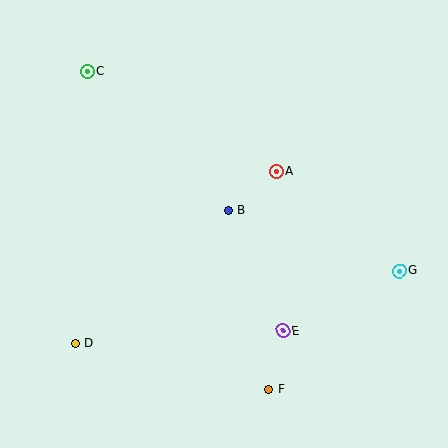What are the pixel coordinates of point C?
Point C is at (87, 71).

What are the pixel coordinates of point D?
Point D is at (75, 343).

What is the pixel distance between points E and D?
The distance between E and D is 208 pixels.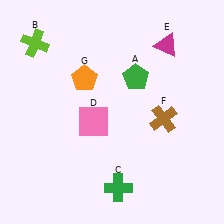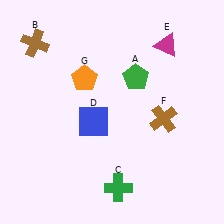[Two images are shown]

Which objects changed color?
B changed from lime to brown. D changed from pink to blue.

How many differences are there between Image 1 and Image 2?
There are 2 differences between the two images.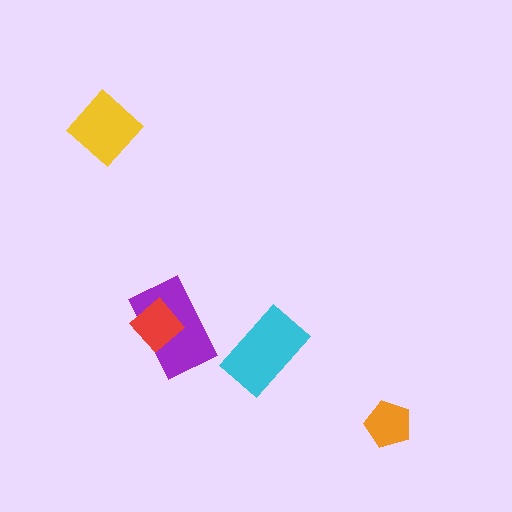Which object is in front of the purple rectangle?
The red diamond is in front of the purple rectangle.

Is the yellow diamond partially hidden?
No, no other shape covers it.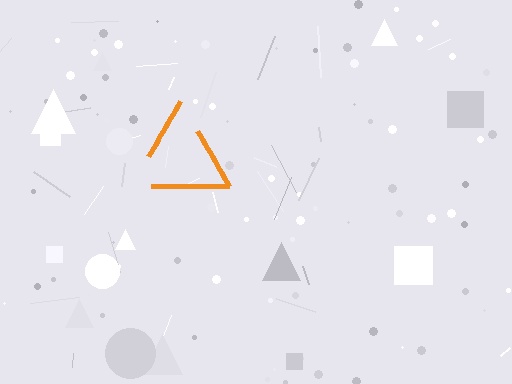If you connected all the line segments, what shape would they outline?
They would outline a triangle.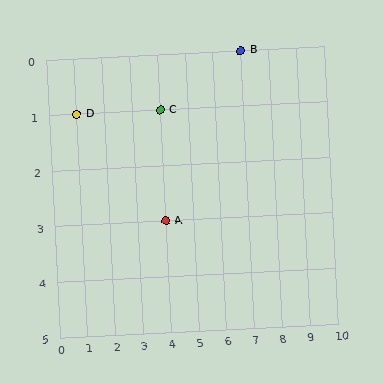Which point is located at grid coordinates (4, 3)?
Point A is at (4, 3).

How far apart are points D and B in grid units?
Points D and B are 6 columns and 1 row apart (about 6.1 grid units diagonally).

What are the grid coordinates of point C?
Point C is at grid coordinates (4, 1).